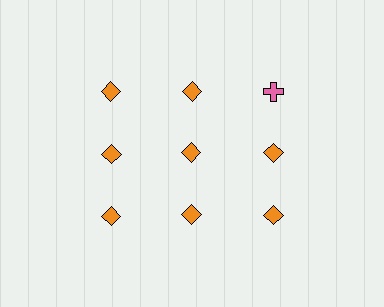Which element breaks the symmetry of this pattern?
The pink cross in the top row, center column breaks the symmetry. All other shapes are orange diamonds.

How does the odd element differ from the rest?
It differs in both color (pink instead of orange) and shape (cross instead of diamond).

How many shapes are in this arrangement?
There are 9 shapes arranged in a grid pattern.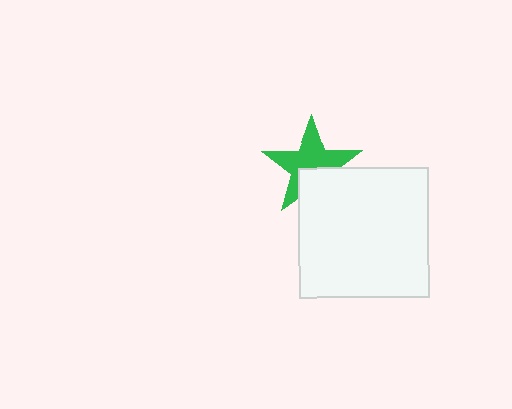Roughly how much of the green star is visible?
Most of it is visible (roughly 65%).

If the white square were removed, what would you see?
You would see the complete green star.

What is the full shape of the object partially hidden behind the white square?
The partially hidden object is a green star.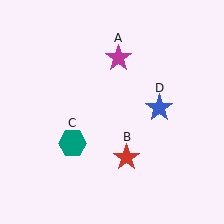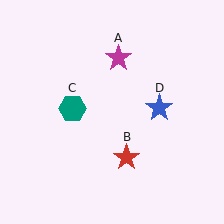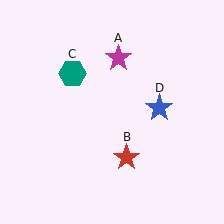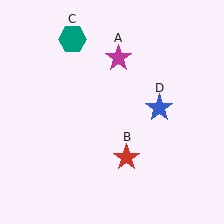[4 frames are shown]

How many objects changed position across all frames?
1 object changed position: teal hexagon (object C).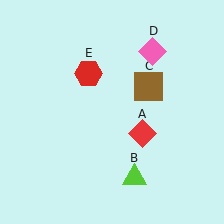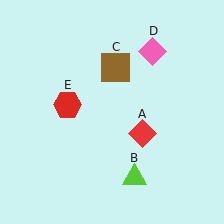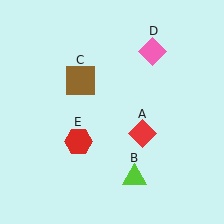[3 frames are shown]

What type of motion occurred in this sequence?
The brown square (object C), red hexagon (object E) rotated counterclockwise around the center of the scene.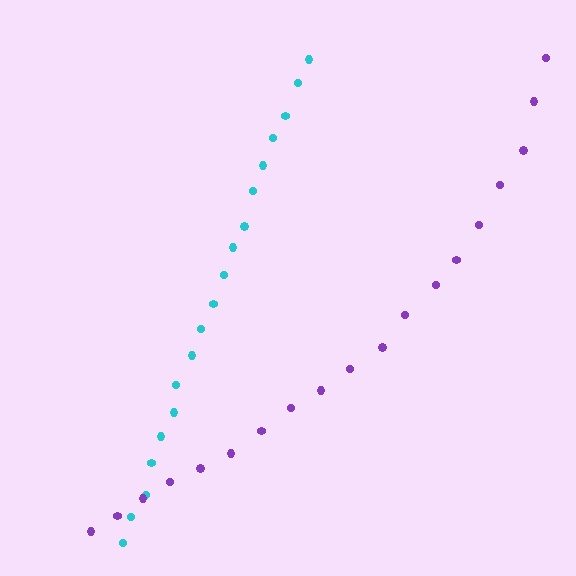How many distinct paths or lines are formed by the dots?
There are 2 distinct paths.